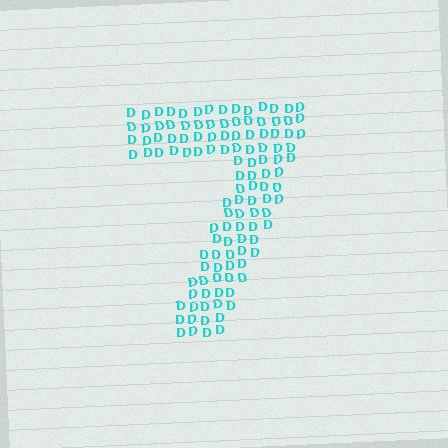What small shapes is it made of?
It is made of small letter D's.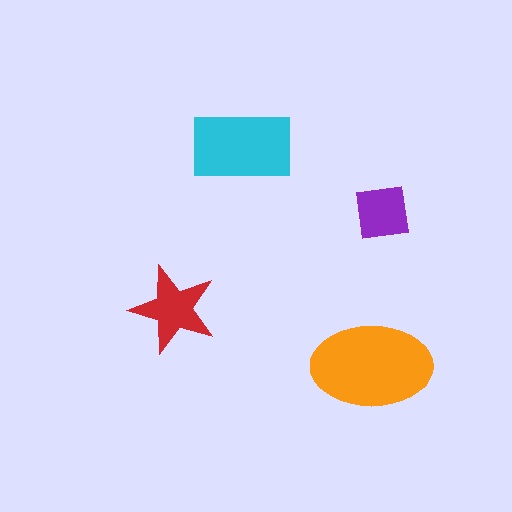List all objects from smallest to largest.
The purple square, the red star, the cyan rectangle, the orange ellipse.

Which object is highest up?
The cyan rectangle is topmost.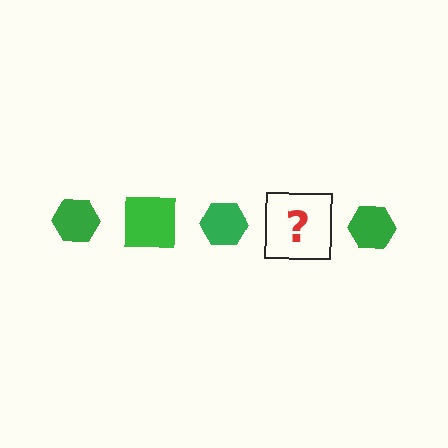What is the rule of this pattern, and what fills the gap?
The rule is that the pattern cycles through hexagon, square shapes in green. The gap should be filled with a green square.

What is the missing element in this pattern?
The missing element is a green square.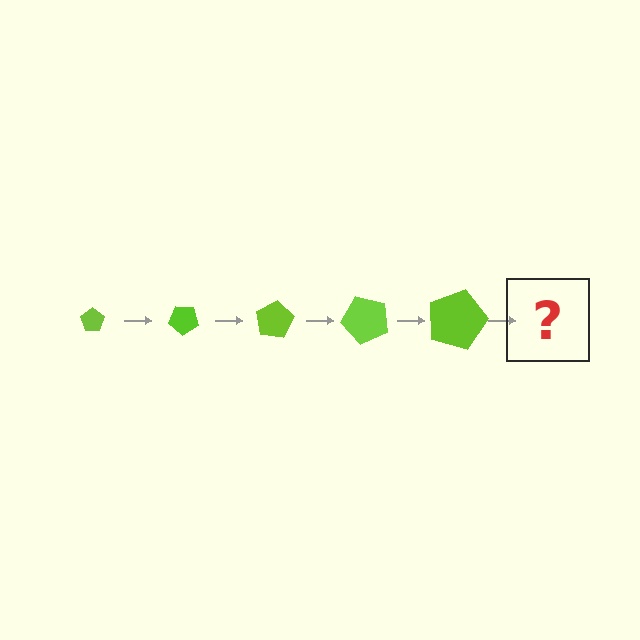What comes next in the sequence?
The next element should be a pentagon, larger than the previous one and rotated 200 degrees from the start.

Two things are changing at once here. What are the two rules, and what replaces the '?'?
The two rules are that the pentagon grows larger each step and it rotates 40 degrees each step. The '?' should be a pentagon, larger than the previous one and rotated 200 degrees from the start.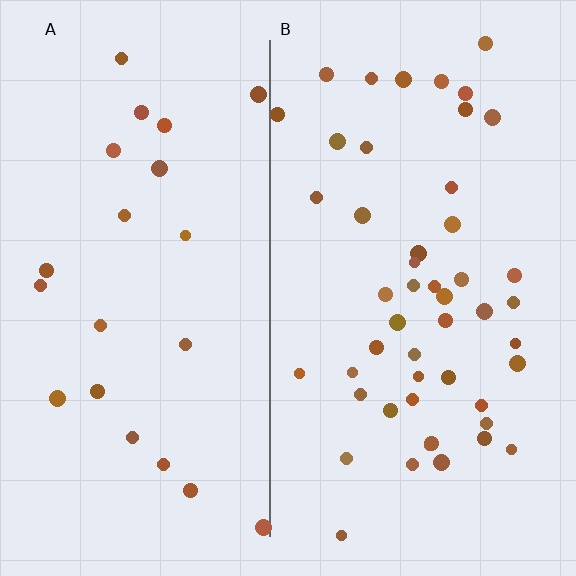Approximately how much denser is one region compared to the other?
Approximately 2.3× — region B over region A.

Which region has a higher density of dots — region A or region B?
B (the right).